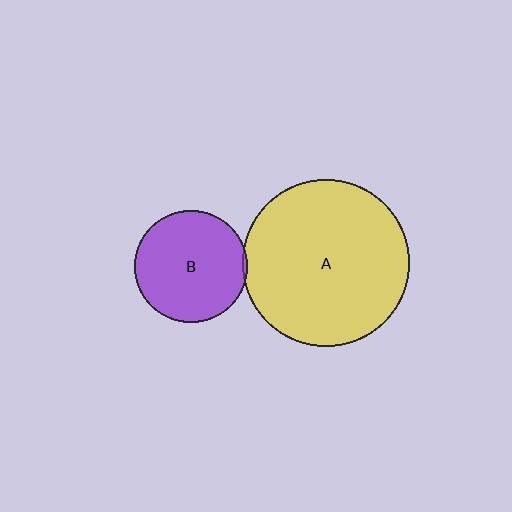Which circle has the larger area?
Circle A (yellow).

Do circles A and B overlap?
Yes.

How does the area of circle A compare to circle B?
Approximately 2.2 times.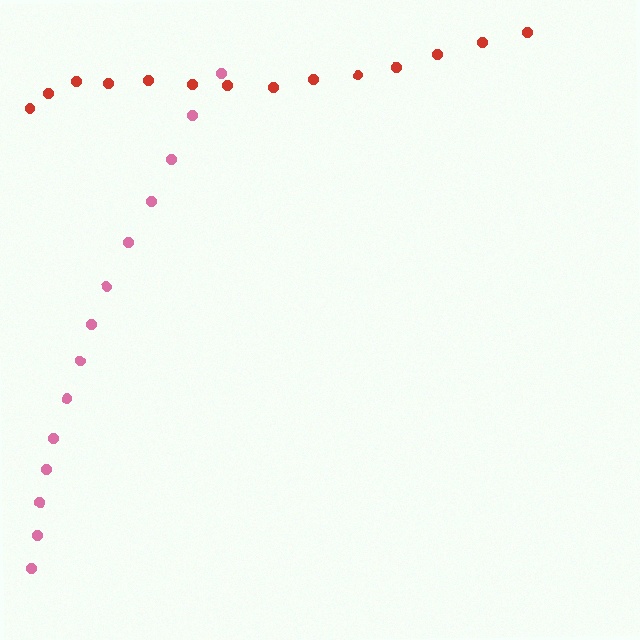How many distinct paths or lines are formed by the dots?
There are 2 distinct paths.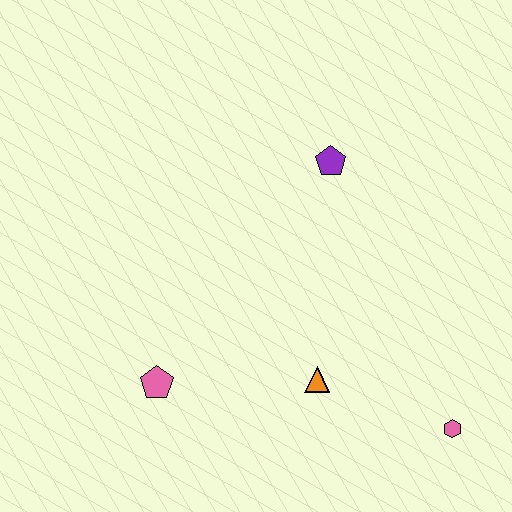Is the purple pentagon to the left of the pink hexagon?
Yes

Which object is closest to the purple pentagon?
The orange triangle is closest to the purple pentagon.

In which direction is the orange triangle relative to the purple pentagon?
The orange triangle is below the purple pentagon.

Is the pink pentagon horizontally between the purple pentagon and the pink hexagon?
No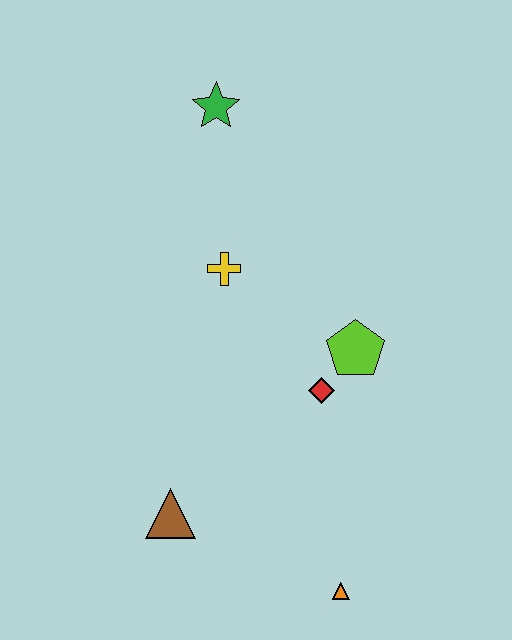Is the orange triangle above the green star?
No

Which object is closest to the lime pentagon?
The red diamond is closest to the lime pentagon.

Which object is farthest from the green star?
The orange triangle is farthest from the green star.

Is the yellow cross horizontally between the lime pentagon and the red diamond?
No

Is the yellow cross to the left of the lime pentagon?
Yes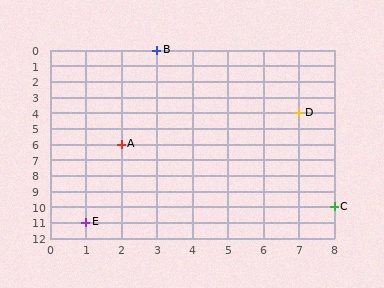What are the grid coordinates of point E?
Point E is at grid coordinates (1, 11).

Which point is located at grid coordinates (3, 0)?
Point B is at (3, 0).